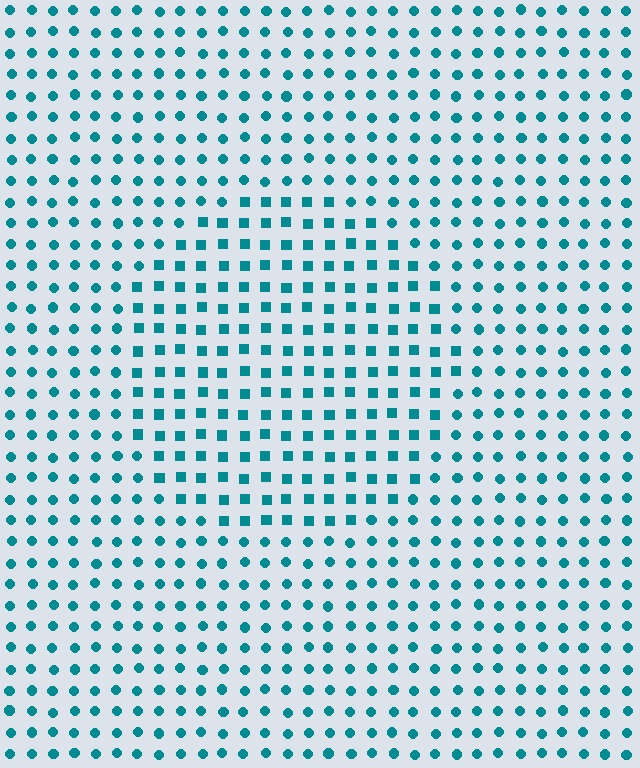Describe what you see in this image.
The image is filled with small teal elements arranged in a uniform grid. A circle-shaped region contains squares, while the surrounding area contains circles. The boundary is defined purely by the change in element shape.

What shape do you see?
I see a circle.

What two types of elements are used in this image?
The image uses squares inside the circle region and circles outside it.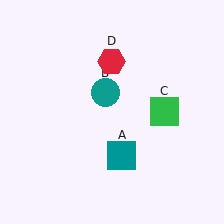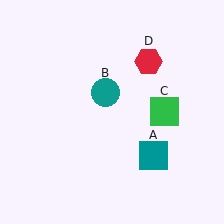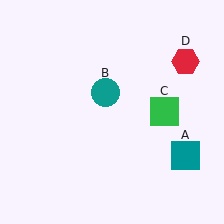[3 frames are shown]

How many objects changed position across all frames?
2 objects changed position: teal square (object A), red hexagon (object D).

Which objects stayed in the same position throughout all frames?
Teal circle (object B) and green square (object C) remained stationary.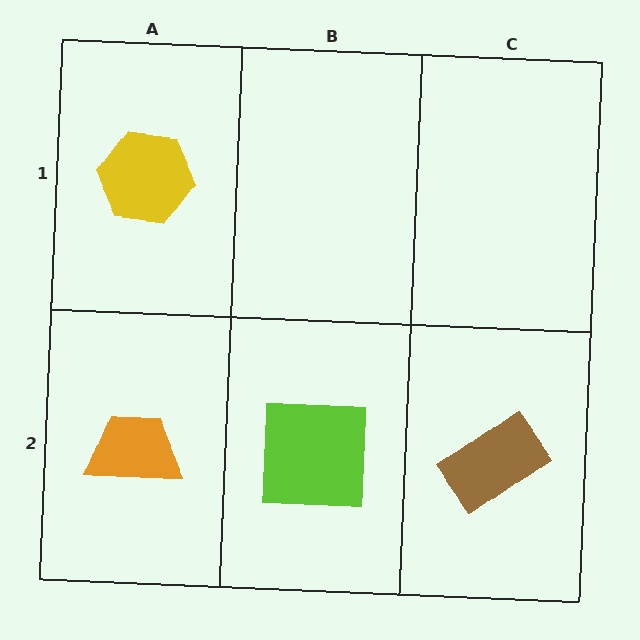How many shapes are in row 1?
1 shape.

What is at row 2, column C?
A brown rectangle.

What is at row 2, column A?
An orange trapezoid.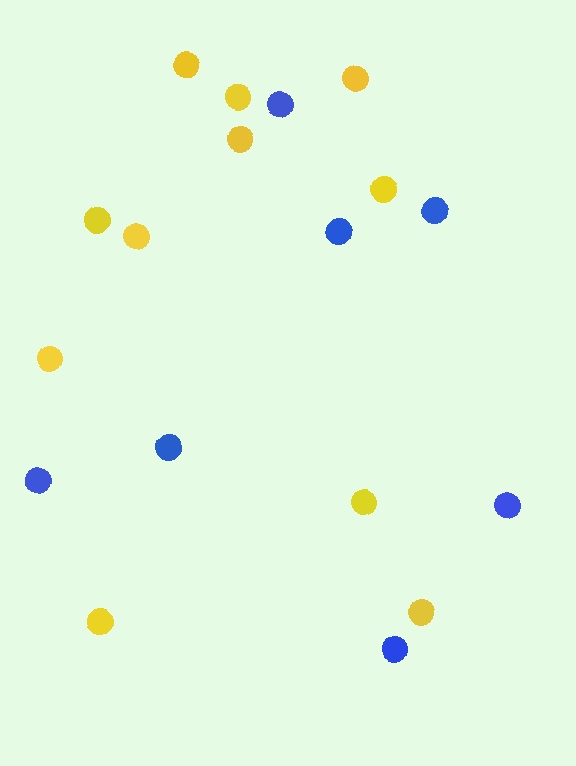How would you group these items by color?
There are 2 groups: one group of blue circles (7) and one group of yellow circles (11).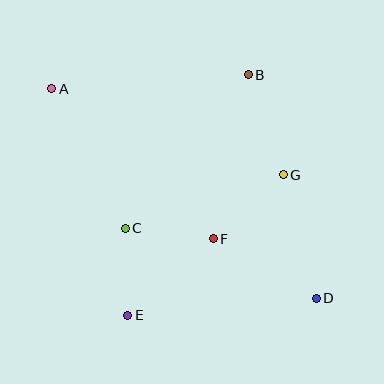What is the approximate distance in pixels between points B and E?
The distance between B and E is approximately 269 pixels.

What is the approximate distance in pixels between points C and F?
The distance between C and F is approximately 89 pixels.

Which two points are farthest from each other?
Points A and D are farthest from each other.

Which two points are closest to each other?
Points C and E are closest to each other.